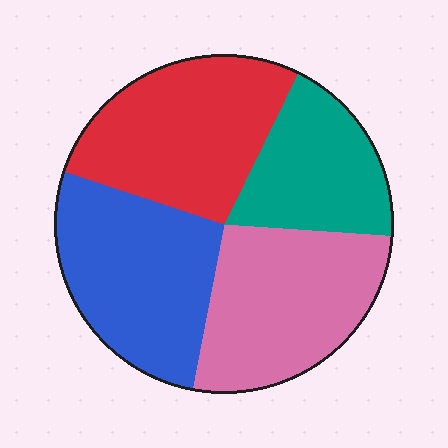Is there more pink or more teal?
Pink.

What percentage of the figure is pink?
Pink takes up between a quarter and a half of the figure.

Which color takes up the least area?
Teal, at roughly 20%.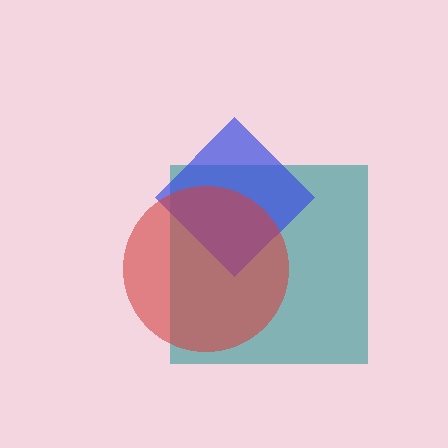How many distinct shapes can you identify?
There are 3 distinct shapes: a teal square, a blue diamond, a red circle.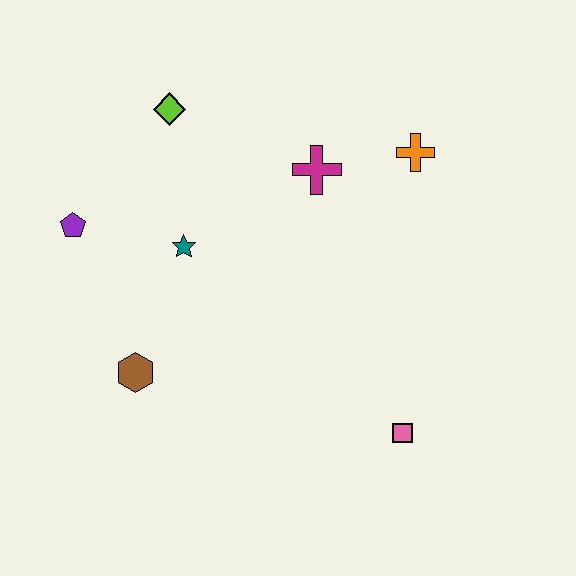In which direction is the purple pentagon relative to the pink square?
The purple pentagon is to the left of the pink square.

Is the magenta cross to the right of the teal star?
Yes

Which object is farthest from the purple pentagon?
The pink square is farthest from the purple pentagon.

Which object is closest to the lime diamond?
The teal star is closest to the lime diamond.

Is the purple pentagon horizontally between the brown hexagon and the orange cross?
No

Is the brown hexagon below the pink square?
No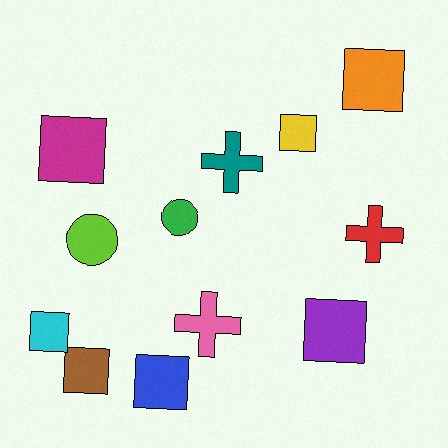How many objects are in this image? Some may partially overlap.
There are 12 objects.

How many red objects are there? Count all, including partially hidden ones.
There is 1 red object.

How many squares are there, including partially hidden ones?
There are 7 squares.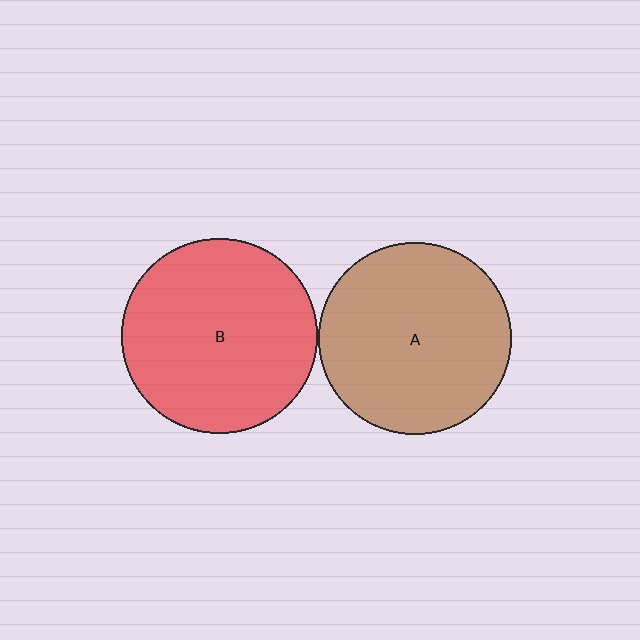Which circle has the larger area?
Circle B (red).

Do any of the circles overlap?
No, none of the circles overlap.